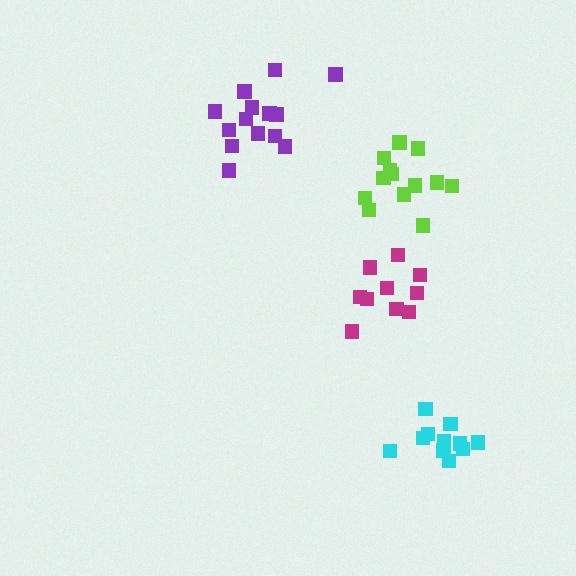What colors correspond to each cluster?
The clusters are colored: magenta, purple, lime, cyan.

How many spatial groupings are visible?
There are 4 spatial groupings.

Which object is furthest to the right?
The cyan cluster is rightmost.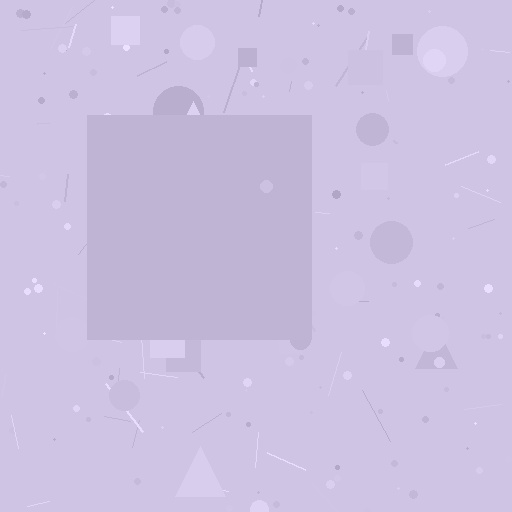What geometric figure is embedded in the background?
A square is embedded in the background.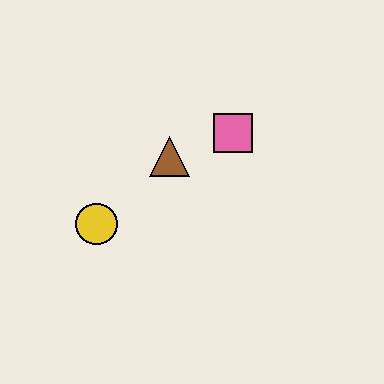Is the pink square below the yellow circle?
No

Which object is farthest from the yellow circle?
The pink square is farthest from the yellow circle.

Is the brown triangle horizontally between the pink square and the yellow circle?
Yes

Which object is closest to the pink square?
The brown triangle is closest to the pink square.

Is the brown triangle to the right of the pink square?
No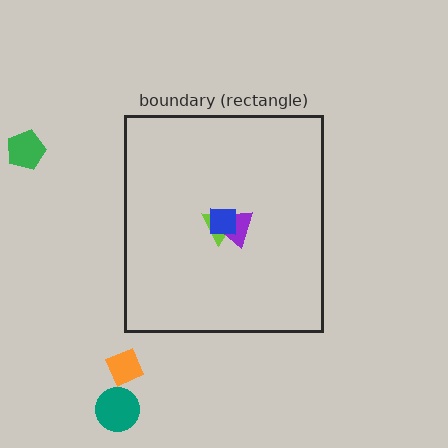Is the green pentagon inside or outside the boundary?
Outside.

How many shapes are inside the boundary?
4 inside, 3 outside.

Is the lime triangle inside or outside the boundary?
Inside.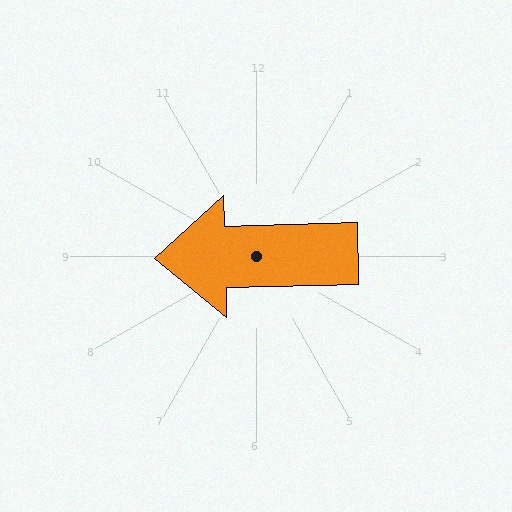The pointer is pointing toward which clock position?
Roughly 9 o'clock.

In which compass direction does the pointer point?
West.